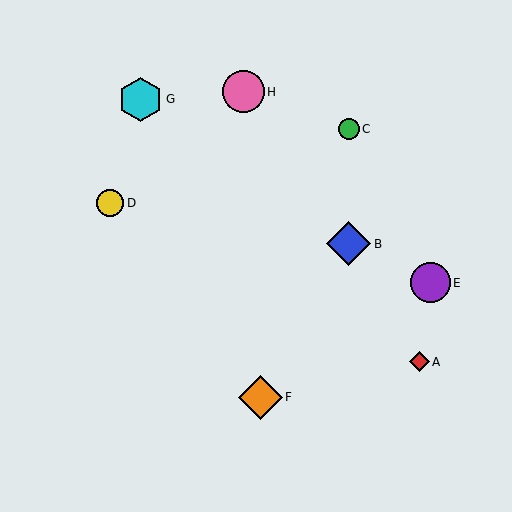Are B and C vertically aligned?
Yes, both are at x≈349.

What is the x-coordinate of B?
Object B is at x≈349.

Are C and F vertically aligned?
No, C is at x≈349 and F is at x≈260.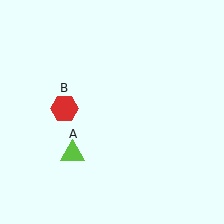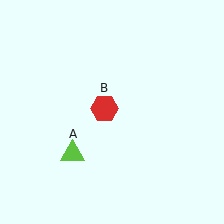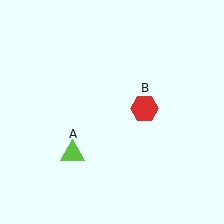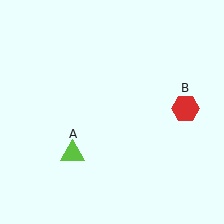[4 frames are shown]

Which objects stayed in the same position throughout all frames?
Lime triangle (object A) remained stationary.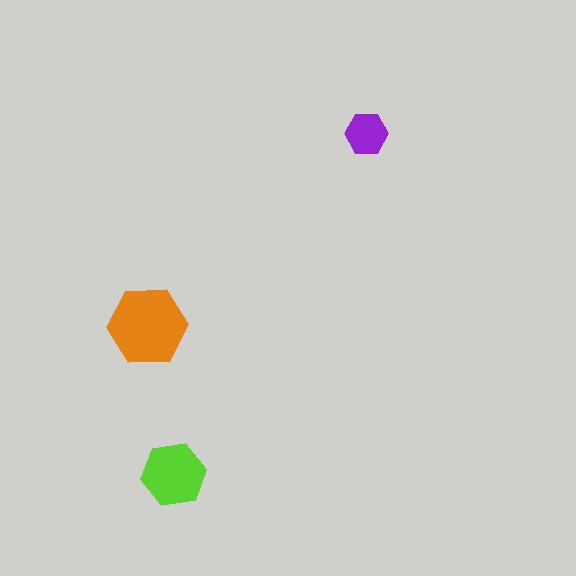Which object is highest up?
The purple hexagon is topmost.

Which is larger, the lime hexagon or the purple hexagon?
The lime one.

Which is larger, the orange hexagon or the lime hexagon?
The orange one.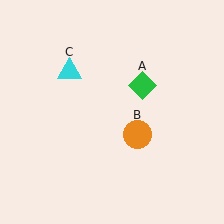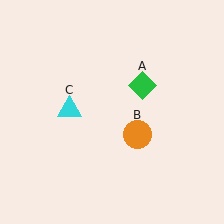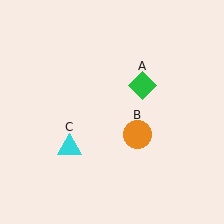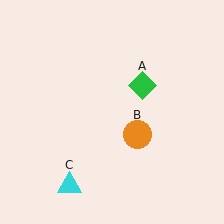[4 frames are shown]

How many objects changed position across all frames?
1 object changed position: cyan triangle (object C).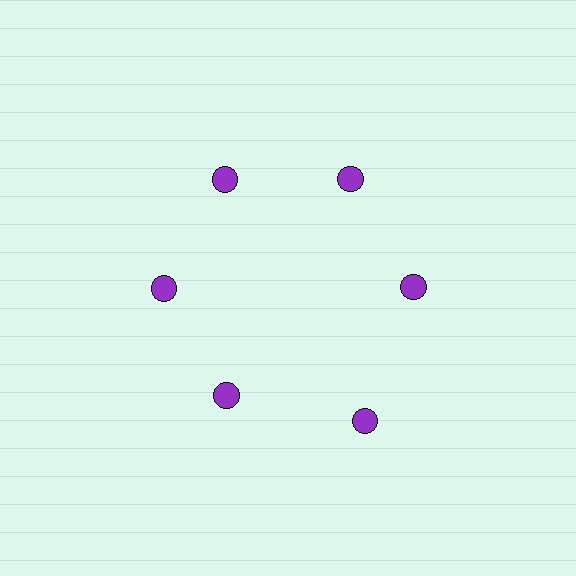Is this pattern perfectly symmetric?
No. The 6 purple circles are arranged in a ring, but one element near the 5 o'clock position is pushed outward from the center, breaking the 6-fold rotational symmetry.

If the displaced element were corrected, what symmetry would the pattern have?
It would have 6-fold rotational symmetry — the pattern would map onto itself every 60 degrees.